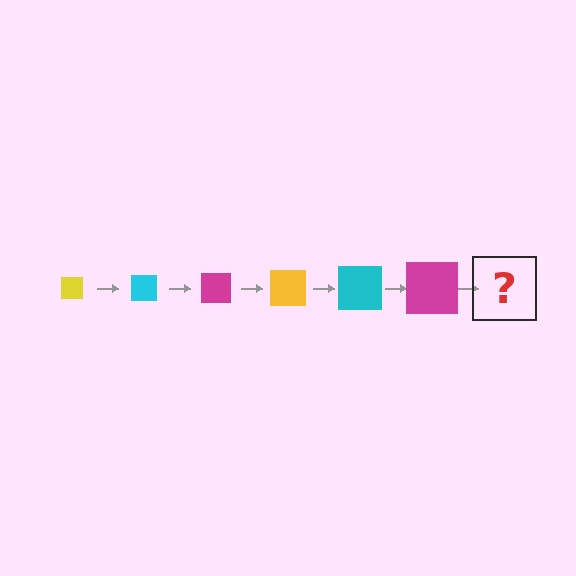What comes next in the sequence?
The next element should be a yellow square, larger than the previous one.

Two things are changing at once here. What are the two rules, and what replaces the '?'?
The two rules are that the square grows larger each step and the color cycles through yellow, cyan, and magenta. The '?' should be a yellow square, larger than the previous one.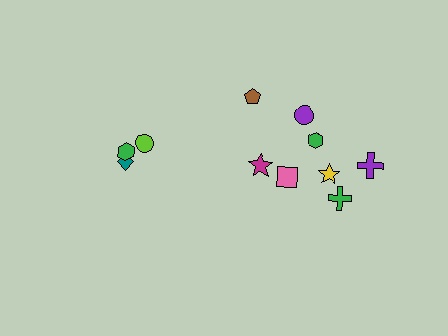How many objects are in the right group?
There are 8 objects.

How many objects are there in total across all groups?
There are 11 objects.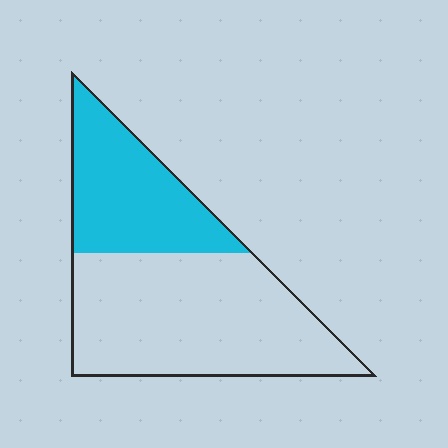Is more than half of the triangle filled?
No.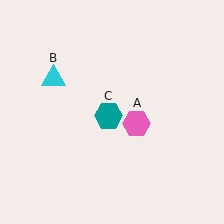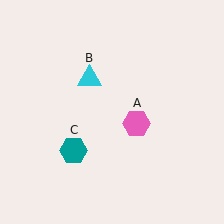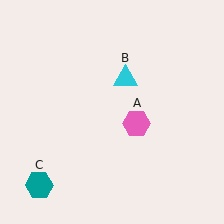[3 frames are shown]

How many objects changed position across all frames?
2 objects changed position: cyan triangle (object B), teal hexagon (object C).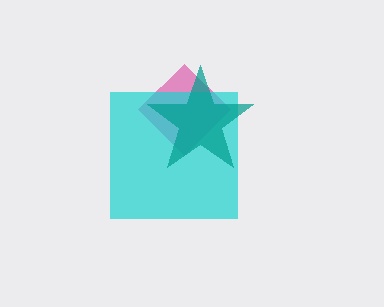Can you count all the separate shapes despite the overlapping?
Yes, there are 3 separate shapes.